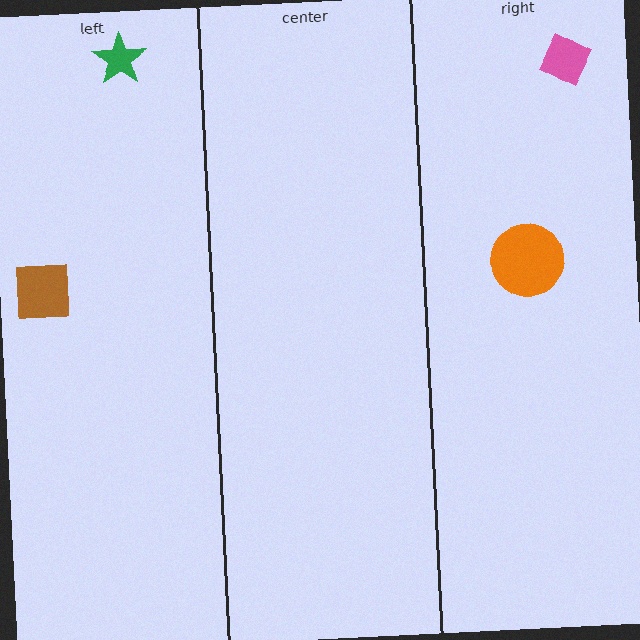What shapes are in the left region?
The brown square, the green star.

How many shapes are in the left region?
2.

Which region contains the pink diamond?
The right region.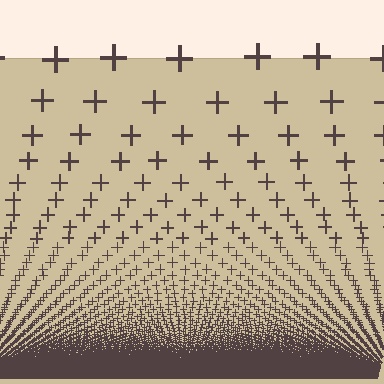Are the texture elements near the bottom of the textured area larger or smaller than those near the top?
Smaller. The gradient is inverted — elements near the bottom are smaller and denser.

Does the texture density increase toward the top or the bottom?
Density increases toward the bottom.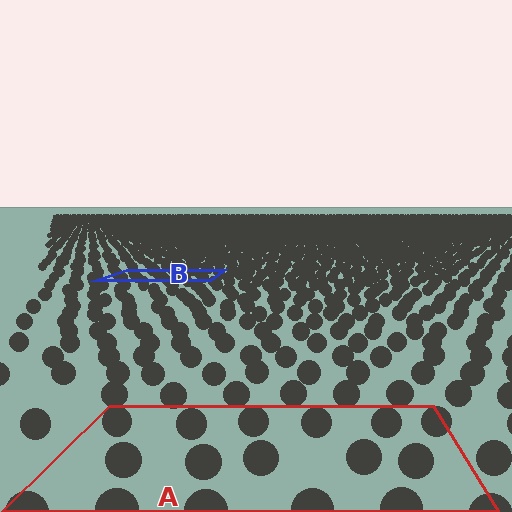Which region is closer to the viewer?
Region A is closer. The texture elements there are larger and more spread out.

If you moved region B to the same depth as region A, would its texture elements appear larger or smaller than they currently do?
They would appear larger. At a closer depth, the same texture elements are projected at a bigger on-screen size.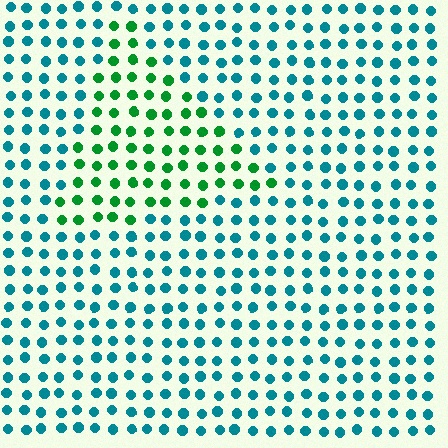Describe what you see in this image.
The image is filled with small teal elements in a uniform arrangement. A triangle-shaped region is visible where the elements are tinted to a slightly different hue, forming a subtle color boundary.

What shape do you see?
I see a triangle.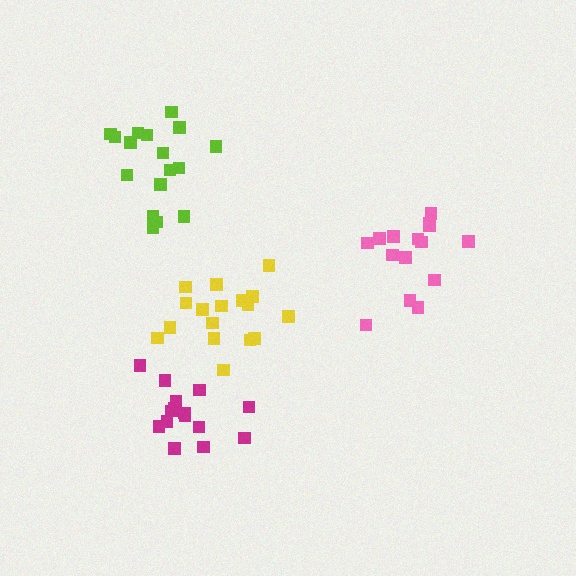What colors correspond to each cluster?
The clusters are colored: magenta, pink, yellow, lime.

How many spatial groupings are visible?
There are 4 spatial groupings.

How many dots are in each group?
Group 1: 15 dots, Group 2: 15 dots, Group 3: 17 dots, Group 4: 17 dots (64 total).